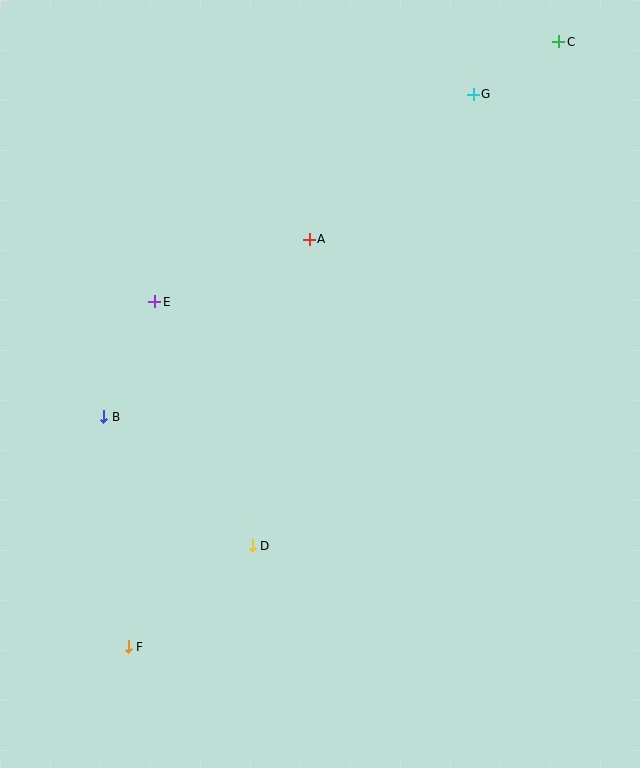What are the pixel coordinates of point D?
Point D is at (252, 546).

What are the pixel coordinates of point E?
Point E is at (155, 302).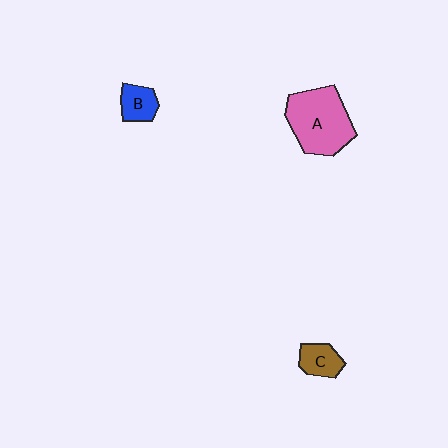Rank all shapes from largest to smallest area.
From largest to smallest: A (pink), C (brown), B (blue).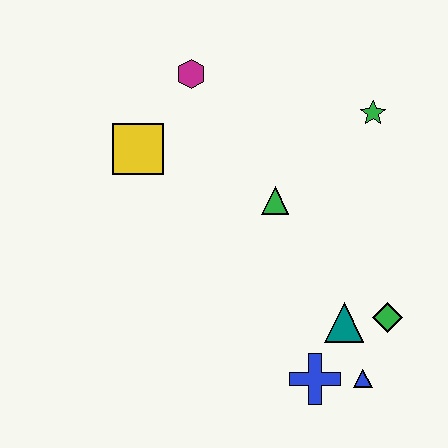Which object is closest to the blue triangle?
The blue cross is closest to the blue triangle.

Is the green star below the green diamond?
No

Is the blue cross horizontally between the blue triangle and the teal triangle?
No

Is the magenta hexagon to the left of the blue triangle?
Yes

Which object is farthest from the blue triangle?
The magenta hexagon is farthest from the blue triangle.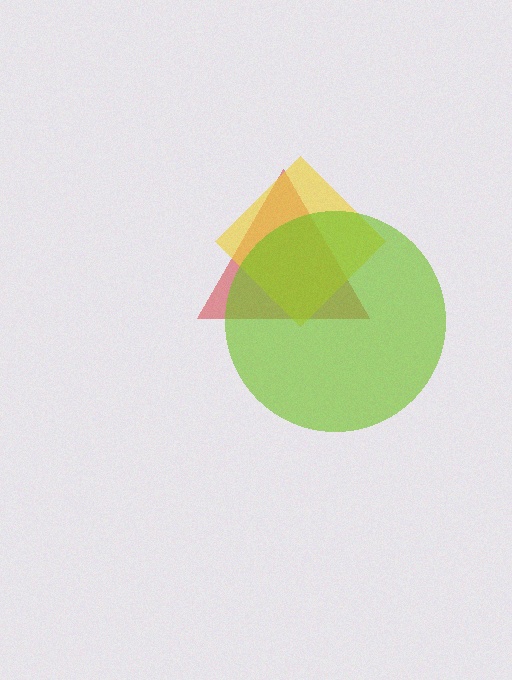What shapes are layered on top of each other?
The layered shapes are: a red triangle, a yellow diamond, a lime circle.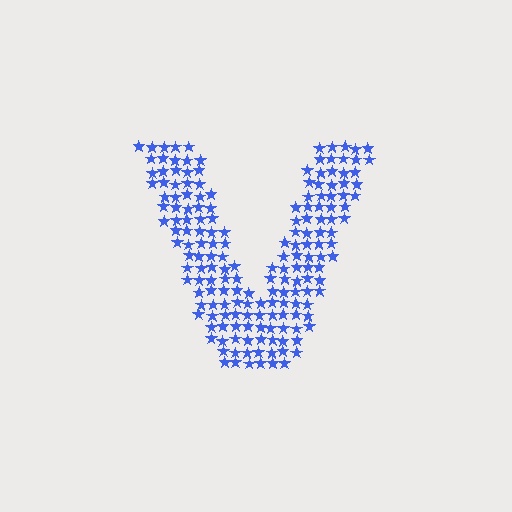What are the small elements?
The small elements are stars.